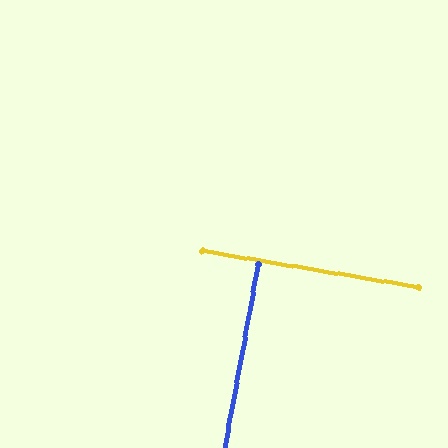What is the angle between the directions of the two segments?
Approximately 89 degrees.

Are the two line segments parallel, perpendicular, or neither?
Perpendicular — they meet at approximately 89°.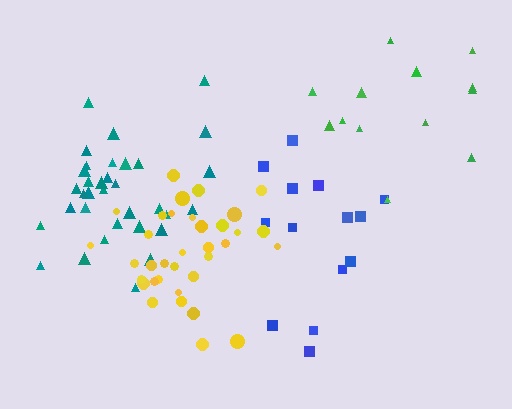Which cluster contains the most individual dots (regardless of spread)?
Yellow (35).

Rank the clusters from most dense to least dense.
yellow, teal, blue, green.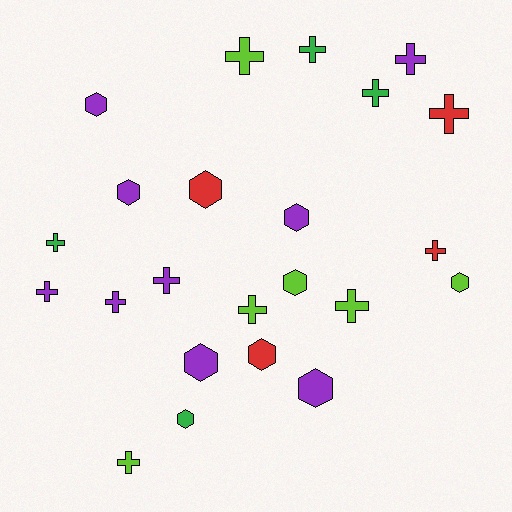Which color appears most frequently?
Purple, with 9 objects.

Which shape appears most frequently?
Cross, with 13 objects.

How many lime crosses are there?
There are 4 lime crosses.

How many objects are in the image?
There are 23 objects.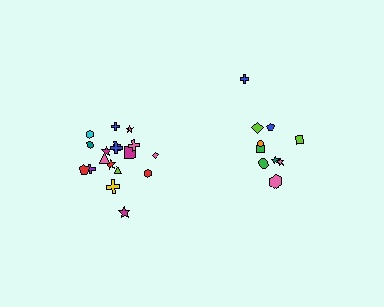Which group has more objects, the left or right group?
The left group.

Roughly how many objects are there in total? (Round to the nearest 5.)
Roughly 30 objects in total.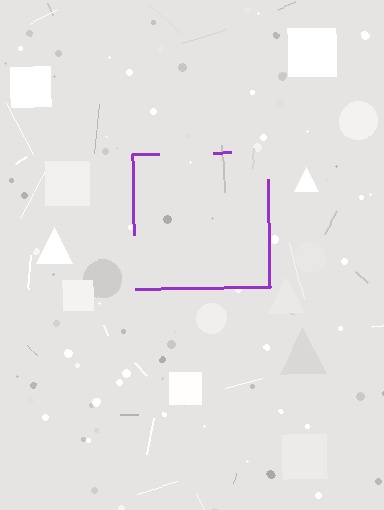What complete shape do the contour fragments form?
The contour fragments form a square.